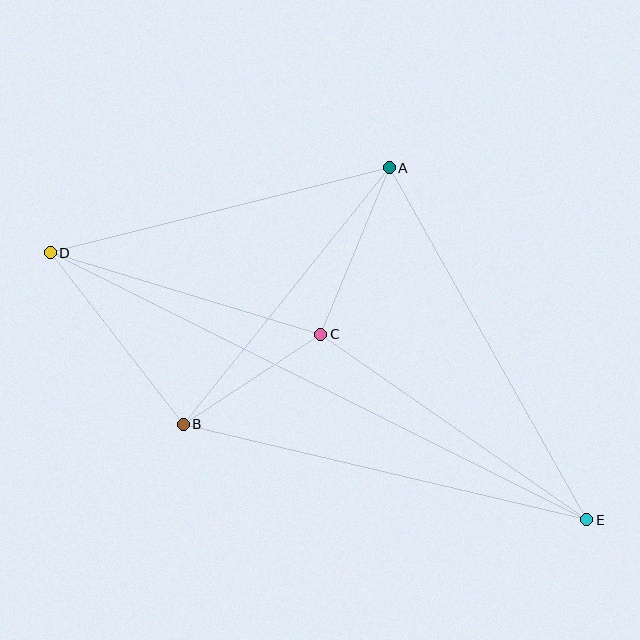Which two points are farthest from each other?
Points D and E are farthest from each other.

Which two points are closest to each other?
Points B and C are closest to each other.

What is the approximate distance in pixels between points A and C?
The distance between A and C is approximately 180 pixels.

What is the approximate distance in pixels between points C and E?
The distance between C and E is approximately 324 pixels.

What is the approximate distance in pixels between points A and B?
The distance between A and B is approximately 329 pixels.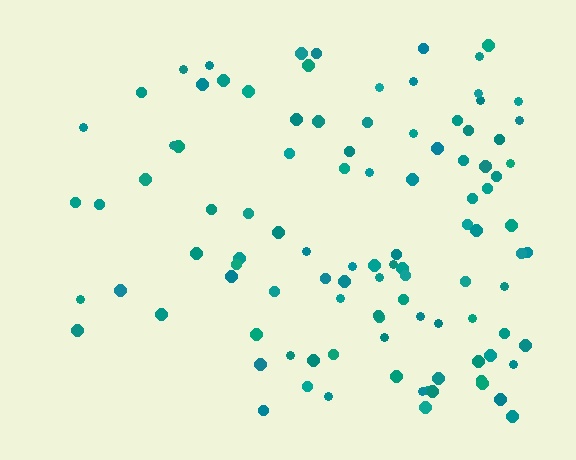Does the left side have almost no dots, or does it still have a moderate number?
Still a moderate number, just noticeably fewer than the right.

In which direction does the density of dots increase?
From left to right, with the right side densest.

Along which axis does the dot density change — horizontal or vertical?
Horizontal.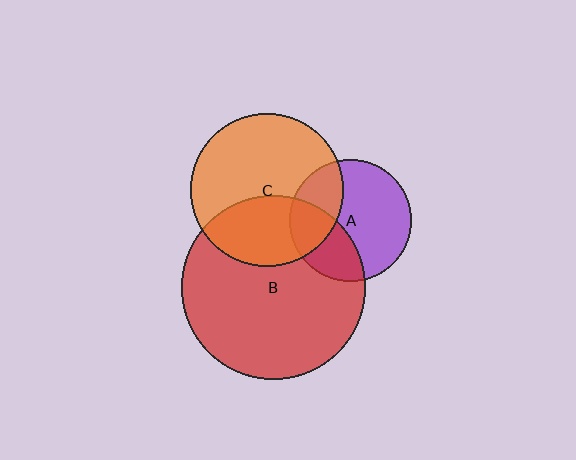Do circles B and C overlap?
Yes.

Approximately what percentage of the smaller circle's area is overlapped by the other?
Approximately 35%.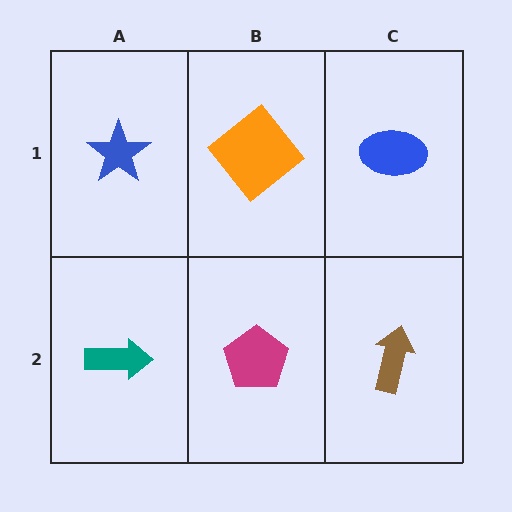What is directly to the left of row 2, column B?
A teal arrow.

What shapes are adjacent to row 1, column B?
A magenta pentagon (row 2, column B), a blue star (row 1, column A), a blue ellipse (row 1, column C).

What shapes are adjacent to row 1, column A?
A teal arrow (row 2, column A), an orange diamond (row 1, column B).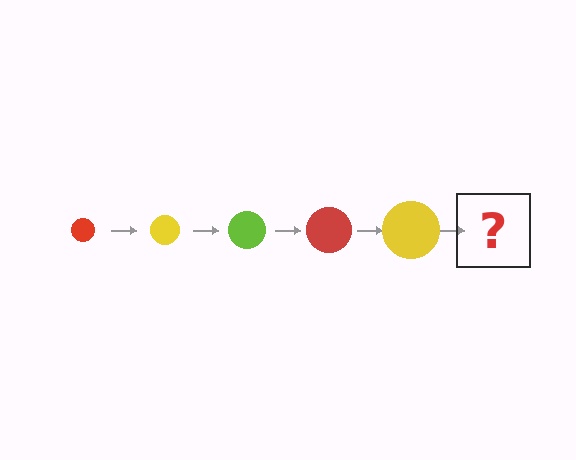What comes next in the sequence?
The next element should be a lime circle, larger than the previous one.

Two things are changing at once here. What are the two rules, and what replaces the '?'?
The two rules are that the circle grows larger each step and the color cycles through red, yellow, and lime. The '?' should be a lime circle, larger than the previous one.